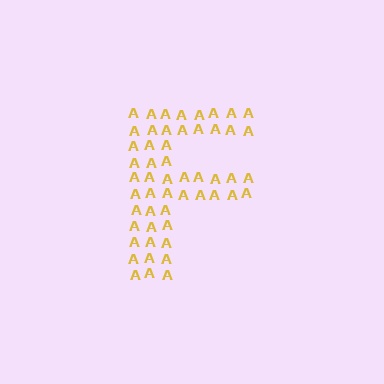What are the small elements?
The small elements are letter A's.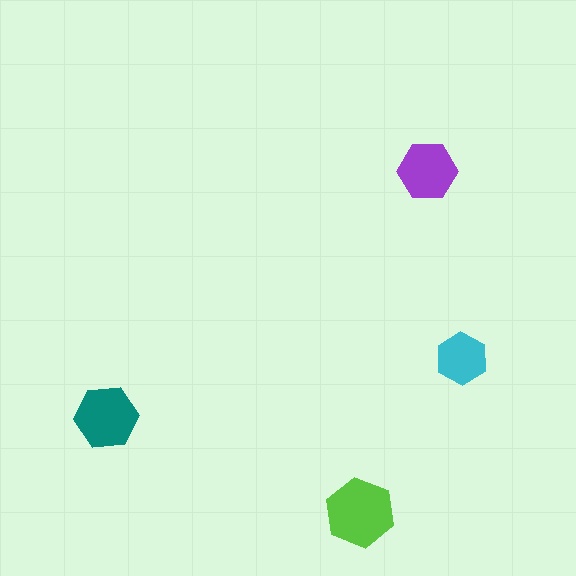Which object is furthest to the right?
The cyan hexagon is rightmost.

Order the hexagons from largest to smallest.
the lime one, the teal one, the purple one, the cyan one.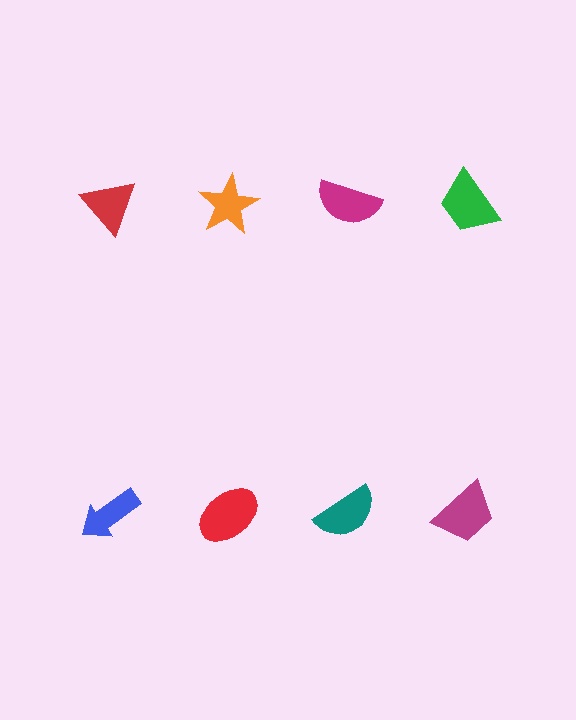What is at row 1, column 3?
A magenta semicircle.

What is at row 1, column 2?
An orange star.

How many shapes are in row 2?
4 shapes.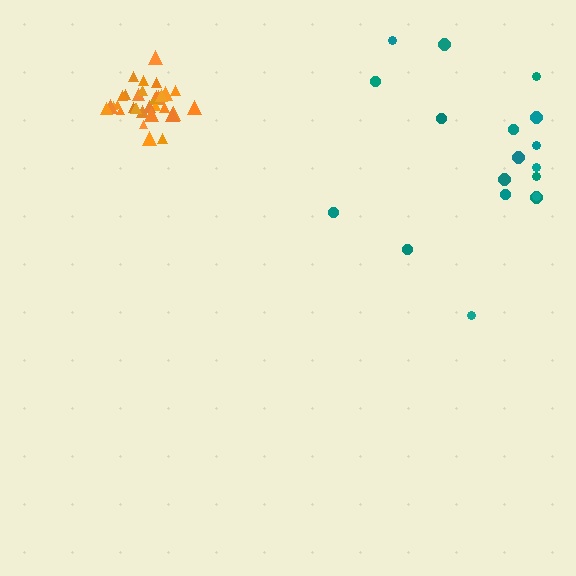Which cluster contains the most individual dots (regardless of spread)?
Orange (33).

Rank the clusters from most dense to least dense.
orange, teal.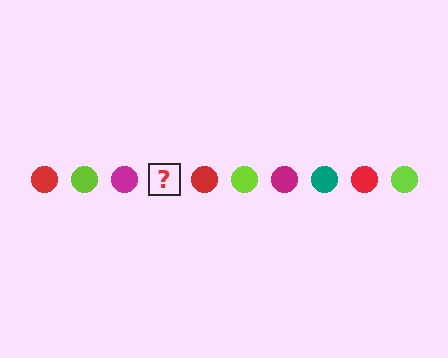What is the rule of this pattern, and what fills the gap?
The rule is that the pattern cycles through red, lime, magenta, teal circles. The gap should be filled with a teal circle.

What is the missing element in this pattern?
The missing element is a teal circle.